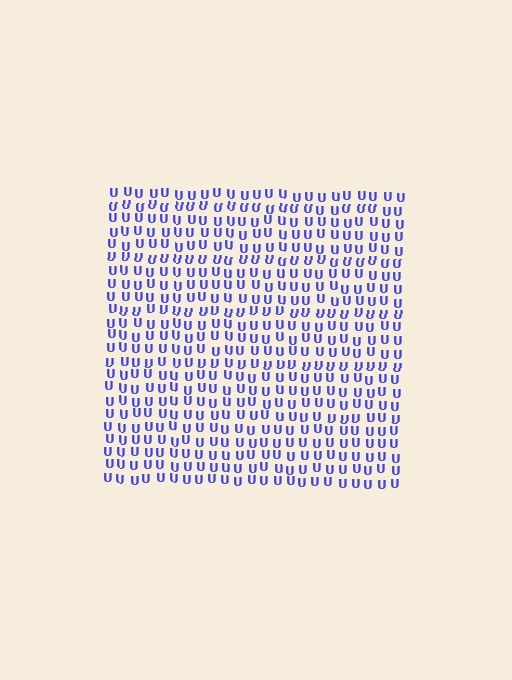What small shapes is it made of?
It is made of small letter U's.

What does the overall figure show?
The overall figure shows a square.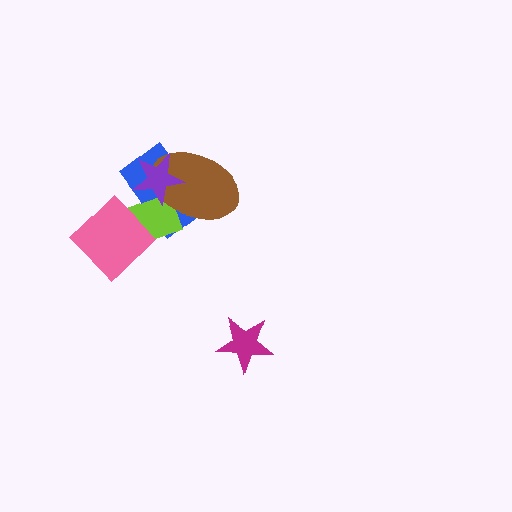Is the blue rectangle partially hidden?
Yes, it is partially covered by another shape.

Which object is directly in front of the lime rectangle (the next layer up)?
The pink diamond is directly in front of the lime rectangle.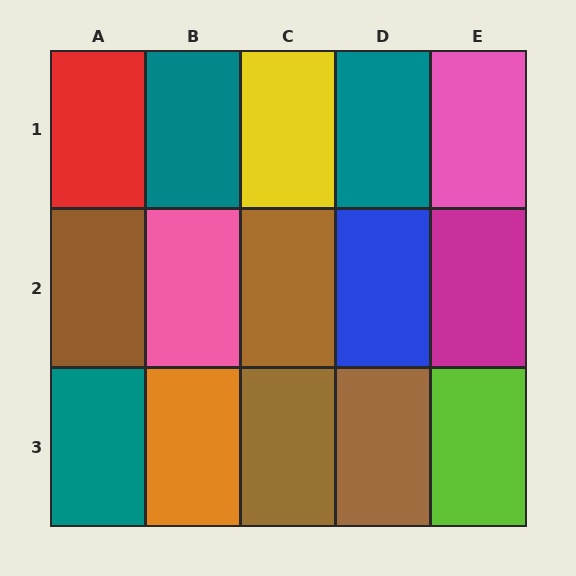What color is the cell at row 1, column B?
Teal.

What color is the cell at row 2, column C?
Brown.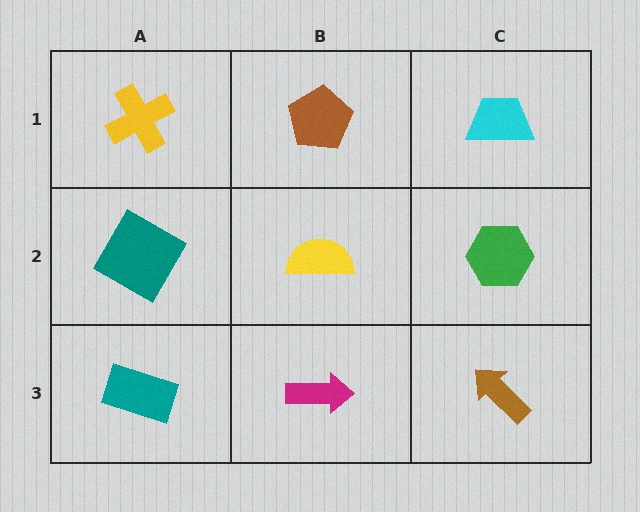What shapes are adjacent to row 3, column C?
A green hexagon (row 2, column C), a magenta arrow (row 3, column B).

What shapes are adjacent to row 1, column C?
A green hexagon (row 2, column C), a brown pentagon (row 1, column B).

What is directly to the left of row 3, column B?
A teal rectangle.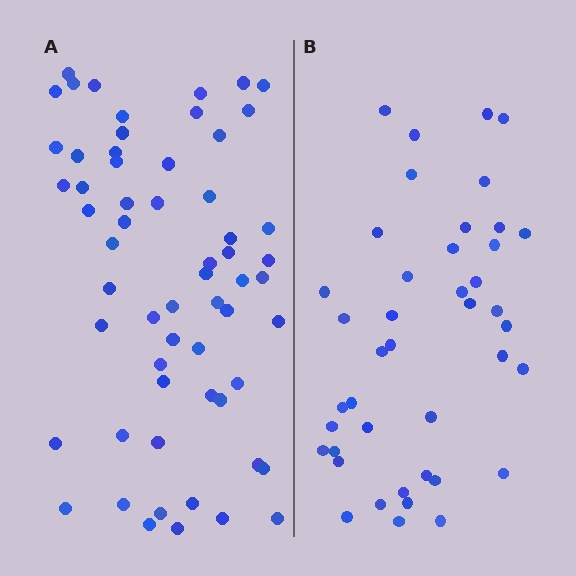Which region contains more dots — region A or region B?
Region A (the left region) has more dots.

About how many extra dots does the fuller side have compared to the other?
Region A has approximately 20 more dots than region B.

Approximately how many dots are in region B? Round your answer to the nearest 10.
About 40 dots. (The exact count is 42, which rounds to 40.)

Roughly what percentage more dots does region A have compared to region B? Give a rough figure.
About 45% more.